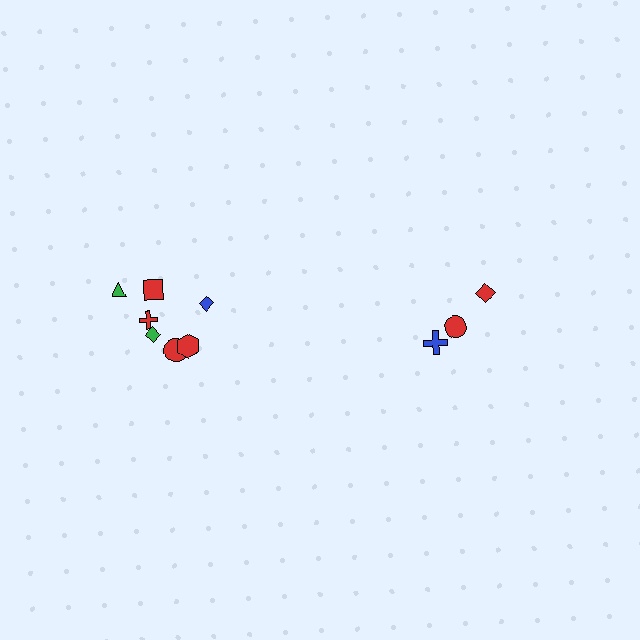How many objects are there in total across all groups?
There are 10 objects.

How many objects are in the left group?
There are 7 objects.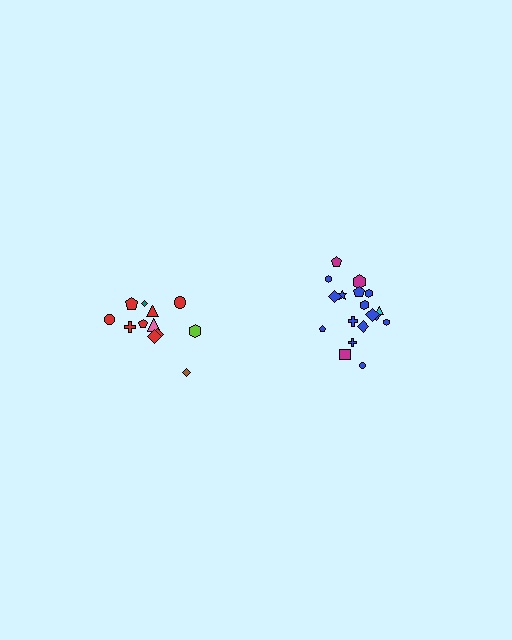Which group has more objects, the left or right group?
The right group.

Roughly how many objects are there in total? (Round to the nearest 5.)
Roughly 30 objects in total.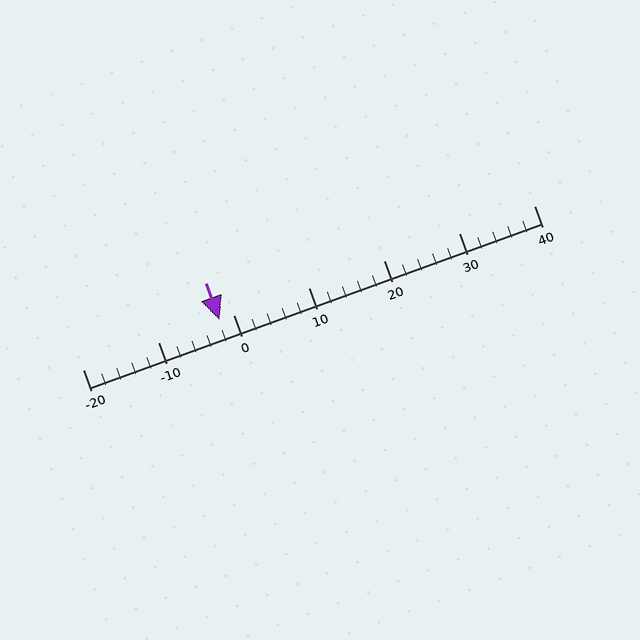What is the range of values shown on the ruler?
The ruler shows values from -20 to 40.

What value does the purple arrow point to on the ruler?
The purple arrow points to approximately -2.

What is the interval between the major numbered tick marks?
The major tick marks are spaced 10 units apart.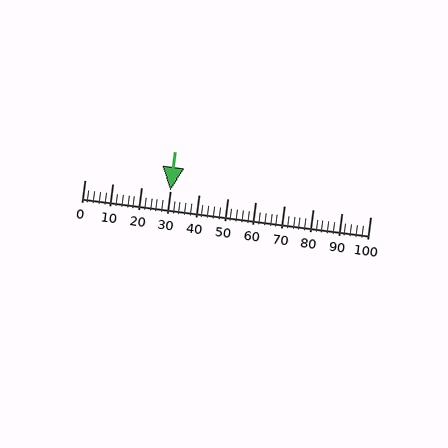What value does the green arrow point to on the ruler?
The green arrow points to approximately 30.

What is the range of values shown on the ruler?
The ruler shows values from 0 to 100.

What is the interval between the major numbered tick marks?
The major tick marks are spaced 10 units apart.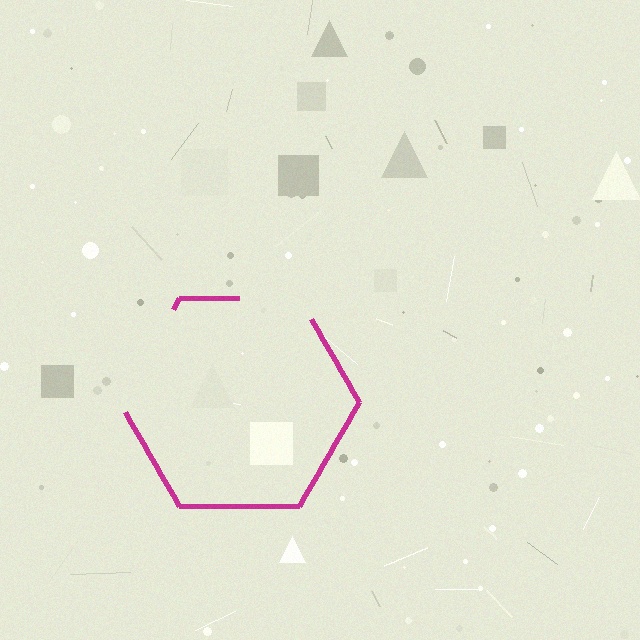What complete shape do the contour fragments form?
The contour fragments form a hexagon.